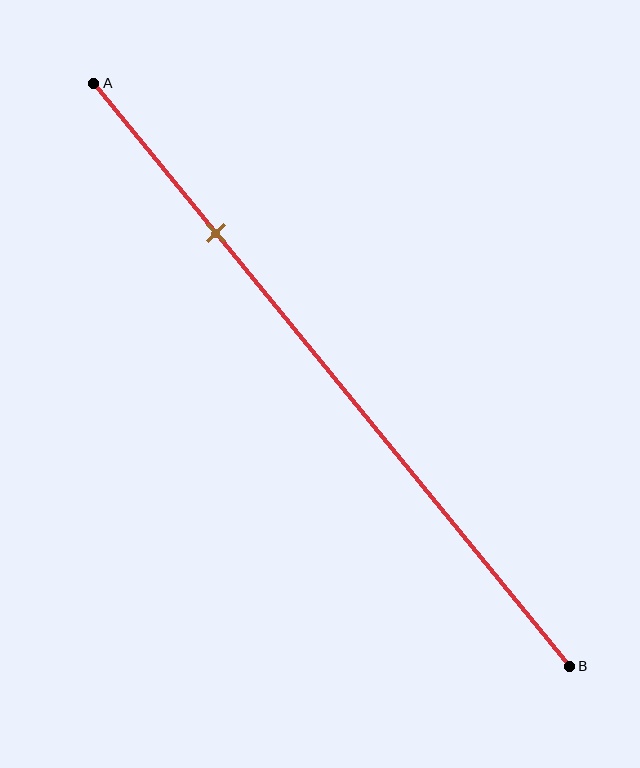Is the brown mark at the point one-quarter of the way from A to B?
Yes, the mark is approximately at the one-quarter point.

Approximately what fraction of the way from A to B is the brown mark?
The brown mark is approximately 25% of the way from A to B.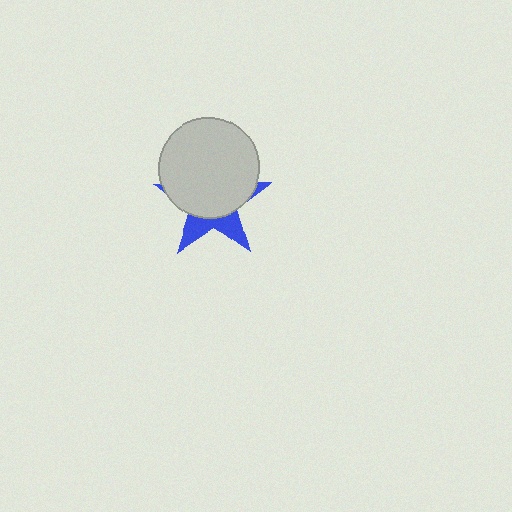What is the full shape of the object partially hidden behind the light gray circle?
The partially hidden object is a blue star.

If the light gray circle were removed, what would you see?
You would see the complete blue star.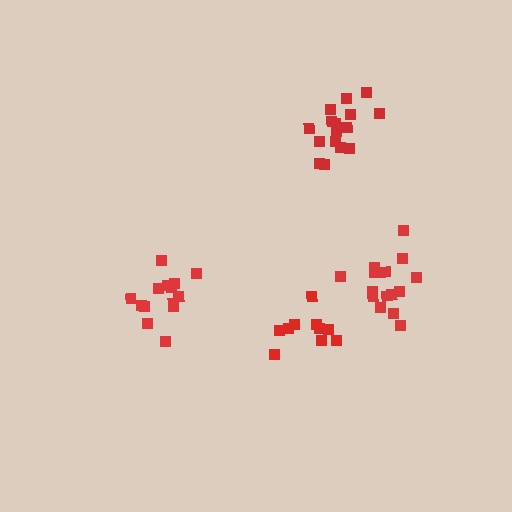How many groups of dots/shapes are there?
There are 4 groups.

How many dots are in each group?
Group 1: 16 dots, Group 2: 15 dots, Group 3: 10 dots, Group 4: 14 dots (55 total).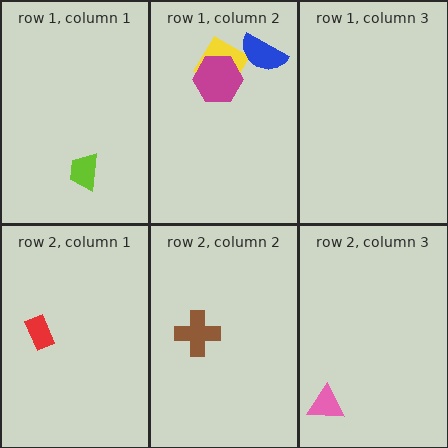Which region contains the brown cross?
The row 2, column 2 region.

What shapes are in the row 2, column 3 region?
The pink triangle.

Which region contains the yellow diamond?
The row 1, column 2 region.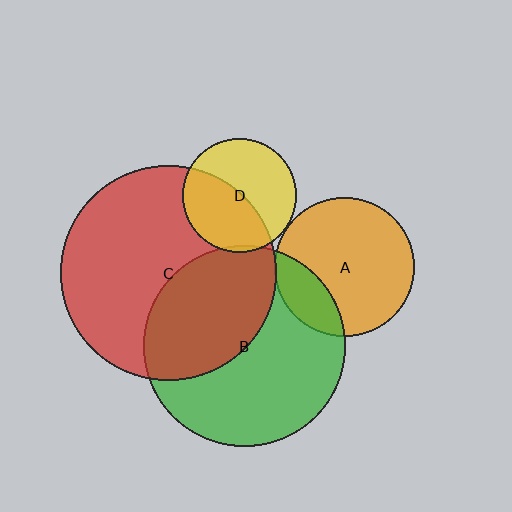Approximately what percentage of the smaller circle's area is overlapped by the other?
Approximately 45%.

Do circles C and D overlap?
Yes.